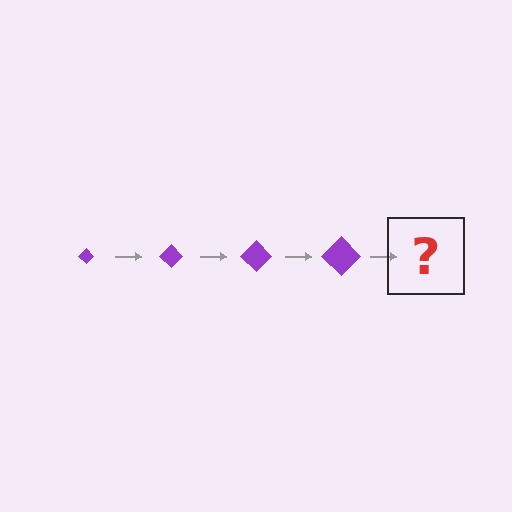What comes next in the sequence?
The next element should be a purple diamond, larger than the previous one.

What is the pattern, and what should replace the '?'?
The pattern is that the diamond gets progressively larger each step. The '?' should be a purple diamond, larger than the previous one.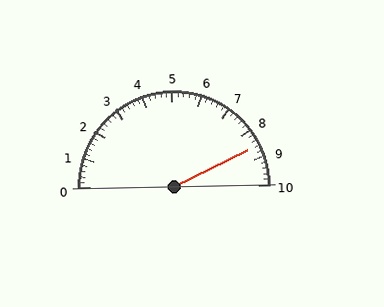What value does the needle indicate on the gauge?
The needle indicates approximately 8.6.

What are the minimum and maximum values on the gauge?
The gauge ranges from 0 to 10.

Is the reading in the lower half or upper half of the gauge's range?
The reading is in the upper half of the range (0 to 10).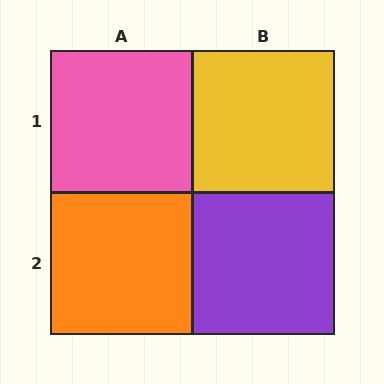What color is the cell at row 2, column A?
Orange.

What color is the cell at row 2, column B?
Purple.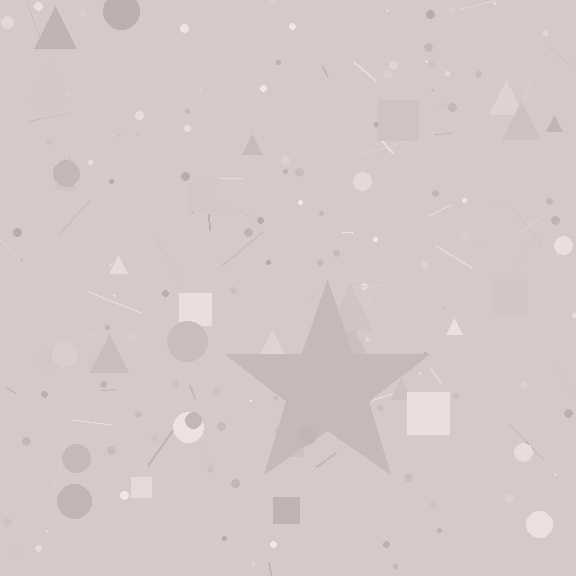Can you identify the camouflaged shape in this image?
The camouflaged shape is a star.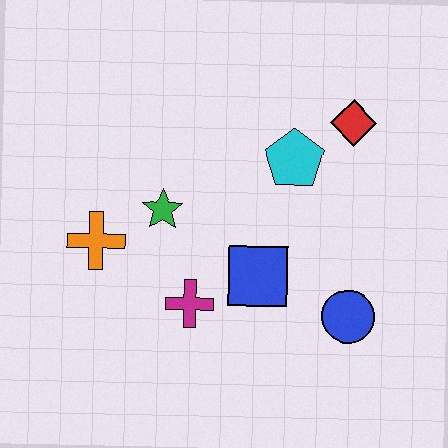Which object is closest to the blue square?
The magenta cross is closest to the blue square.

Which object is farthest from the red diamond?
The orange cross is farthest from the red diamond.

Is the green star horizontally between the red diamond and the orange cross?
Yes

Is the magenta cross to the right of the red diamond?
No